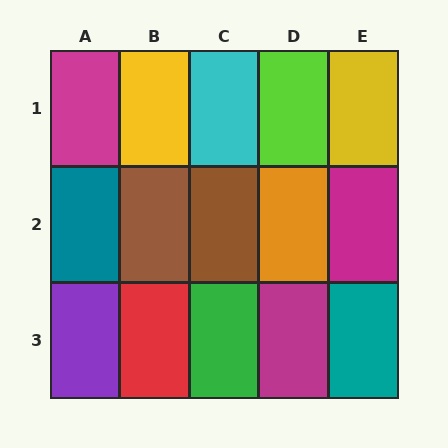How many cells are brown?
2 cells are brown.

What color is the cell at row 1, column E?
Yellow.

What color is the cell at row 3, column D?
Magenta.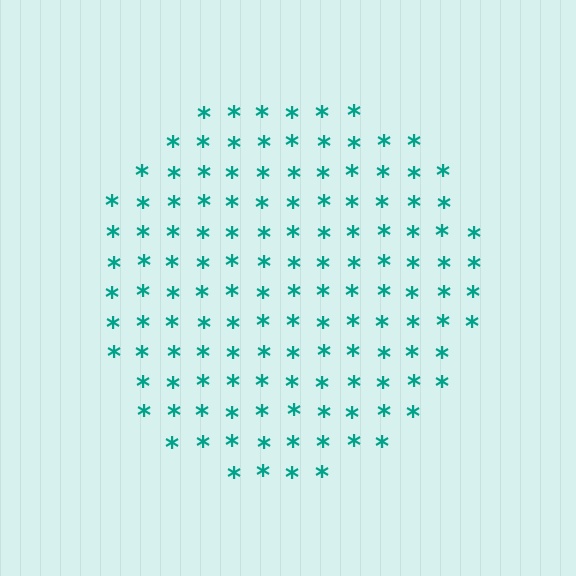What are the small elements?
The small elements are asterisks.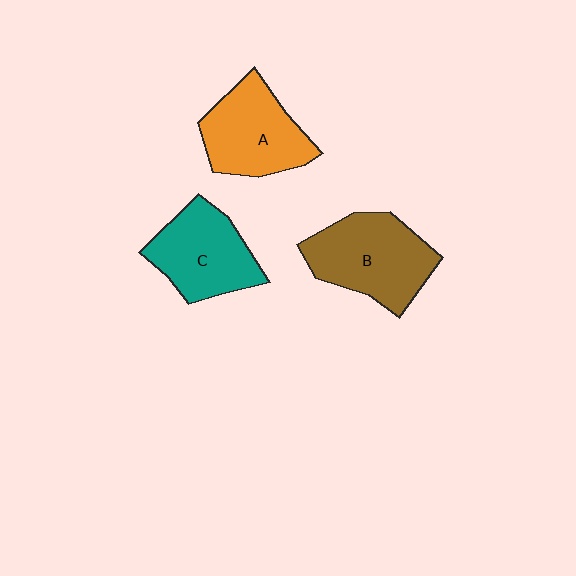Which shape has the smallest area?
Shape C (teal).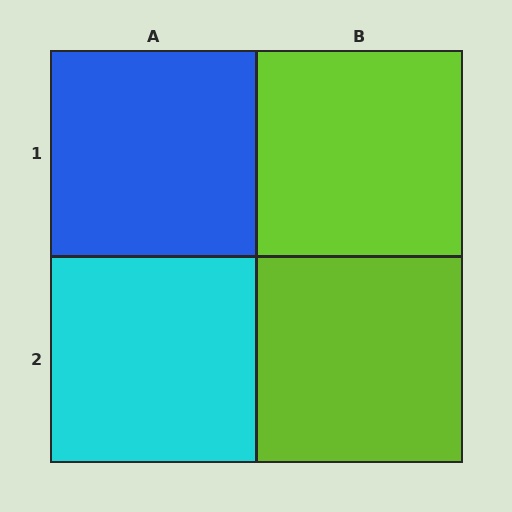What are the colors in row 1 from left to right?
Blue, lime.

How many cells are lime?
2 cells are lime.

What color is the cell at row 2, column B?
Lime.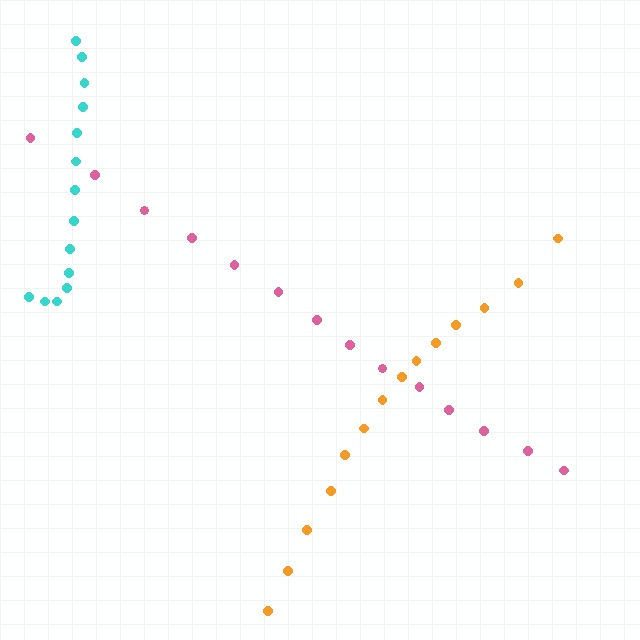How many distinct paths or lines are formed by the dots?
There are 3 distinct paths.